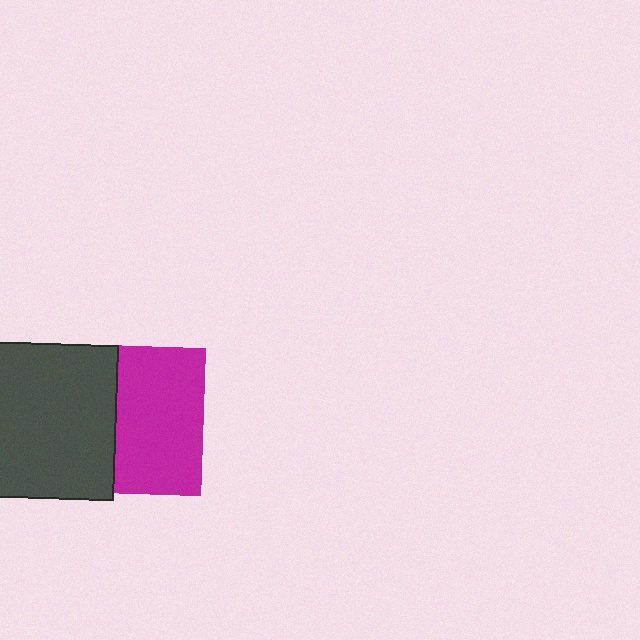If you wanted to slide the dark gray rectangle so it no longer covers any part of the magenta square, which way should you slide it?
Slide it left — that is the most direct way to separate the two shapes.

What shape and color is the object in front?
The object in front is a dark gray rectangle.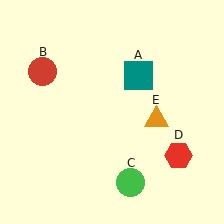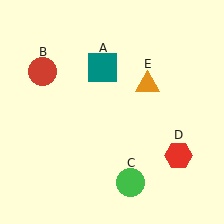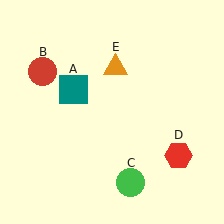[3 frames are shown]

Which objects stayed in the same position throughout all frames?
Red circle (object B) and green circle (object C) and red hexagon (object D) remained stationary.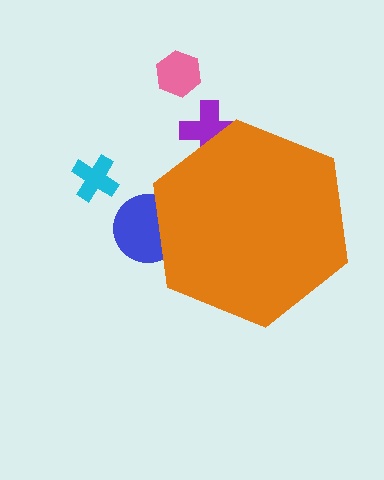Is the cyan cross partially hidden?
No, the cyan cross is fully visible.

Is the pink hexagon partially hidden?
No, the pink hexagon is fully visible.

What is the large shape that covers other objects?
An orange hexagon.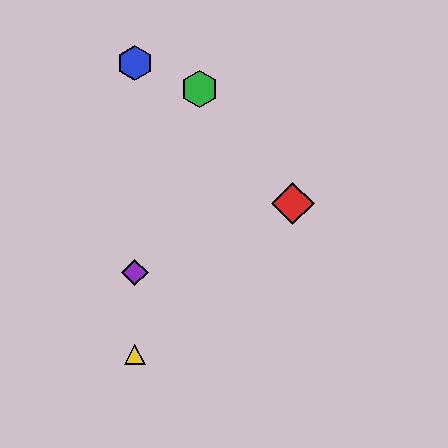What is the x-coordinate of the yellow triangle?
The yellow triangle is at x≈135.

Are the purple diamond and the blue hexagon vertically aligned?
Yes, both are at x≈135.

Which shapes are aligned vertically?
The blue hexagon, the yellow triangle, the purple diamond are aligned vertically.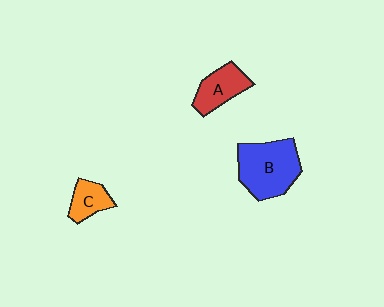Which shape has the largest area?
Shape B (blue).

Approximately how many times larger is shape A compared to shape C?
Approximately 1.3 times.